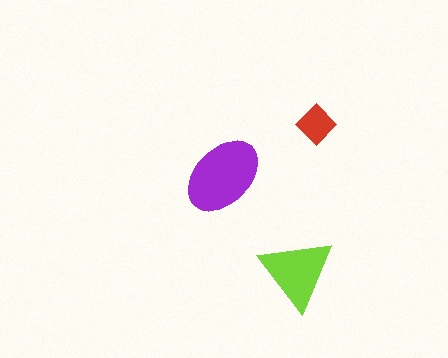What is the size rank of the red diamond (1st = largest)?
3rd.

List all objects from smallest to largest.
The red diamond, the lime triangle, the purple ellipse.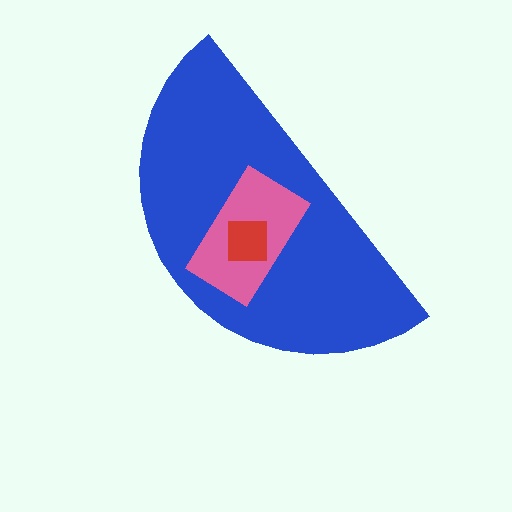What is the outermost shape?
The blue semicircle.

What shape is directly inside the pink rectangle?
The red square.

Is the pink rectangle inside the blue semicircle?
Yes.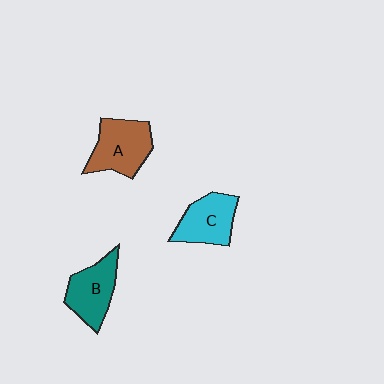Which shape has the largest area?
Shape A (brown).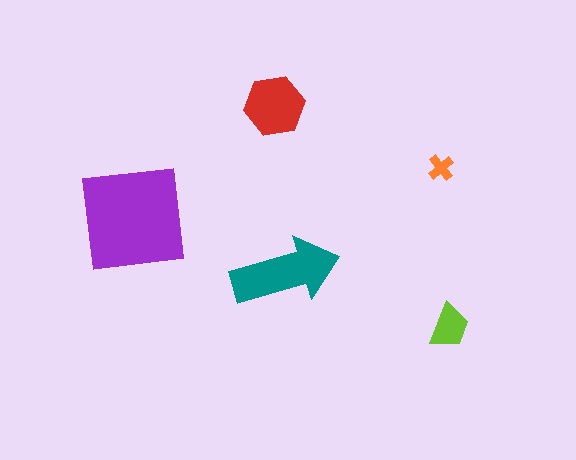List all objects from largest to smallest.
The purple square, the teal arrow, the red hexagon, the lime trapezoid, the orange cross.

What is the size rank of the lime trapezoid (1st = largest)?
4th.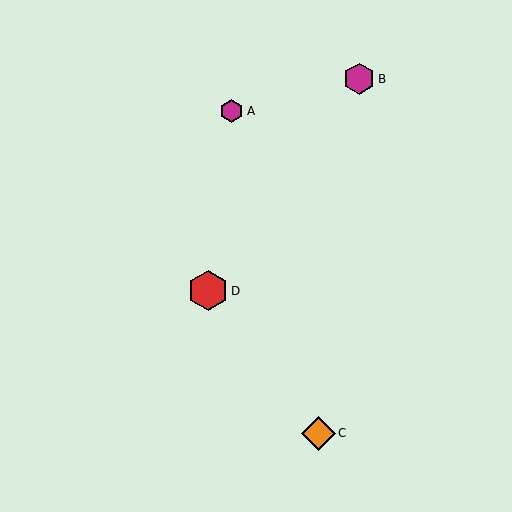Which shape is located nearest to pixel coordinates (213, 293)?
The red hexagon (labeled D) at (208, 291) is nearest to that location.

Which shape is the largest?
The red hexagon (labeled D) is the largest.